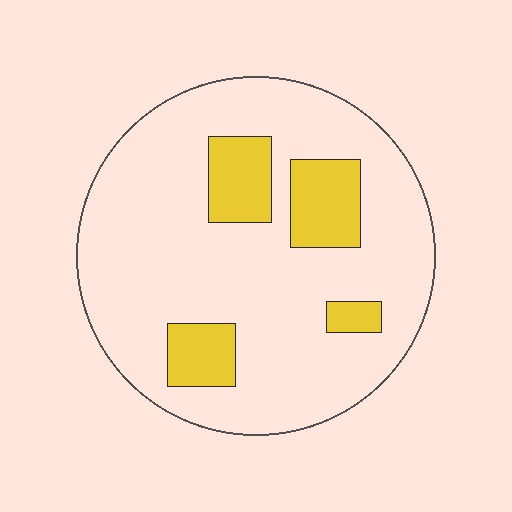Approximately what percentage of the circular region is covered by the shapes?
Approximately 20%.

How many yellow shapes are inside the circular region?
4.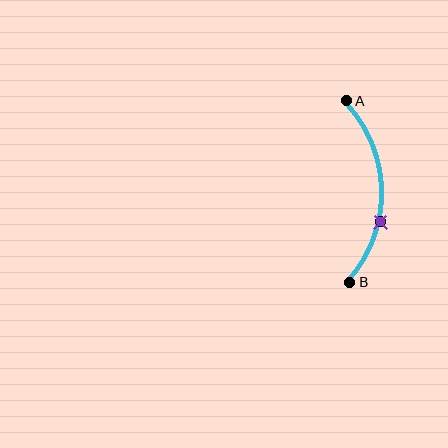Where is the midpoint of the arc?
The arc midpoint is the point on the curve farthest from the straight line joining A and B. It sits to the right of that line.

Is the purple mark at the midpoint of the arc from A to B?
No. The purple mark lies on the arc but is closer to endpoint B. The arc midpoint would be at the point on the curve equidistant along the arc from both A and B.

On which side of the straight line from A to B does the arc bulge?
The arc bulges to the right of the straight line connecting A and B.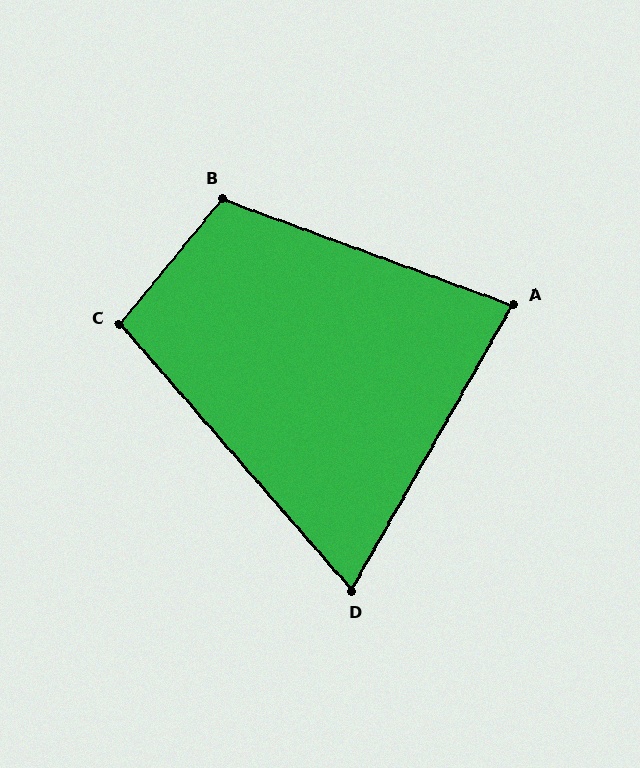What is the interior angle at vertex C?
Approximately 100 degrees (obtuse).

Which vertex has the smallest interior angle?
D, at approximately 71 degrees.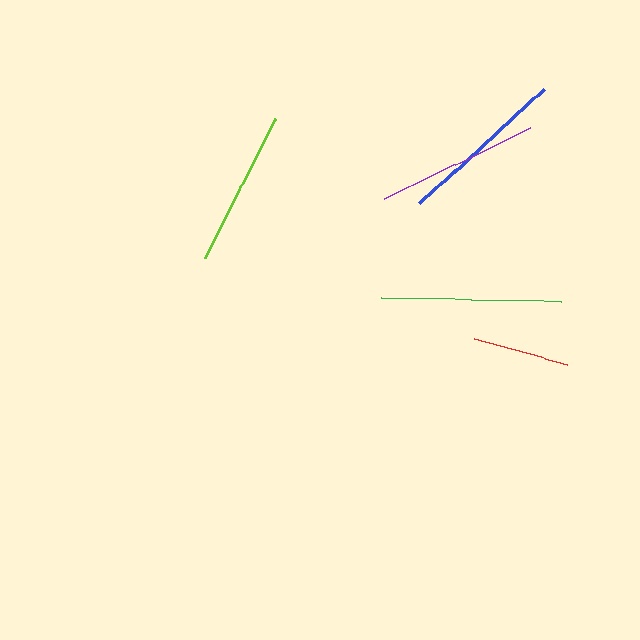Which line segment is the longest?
The green line is the longest at approximately 180 pixels.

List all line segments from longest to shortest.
From longest to shortest: green, blue, purple, lime, red.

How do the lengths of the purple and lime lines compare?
The purple and lime lines are approximately the same length.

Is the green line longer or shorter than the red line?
The green line is longer than the red line.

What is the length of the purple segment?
The purple segment is approximately 162 pixels long.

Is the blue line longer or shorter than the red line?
The blue line is longer than the red line.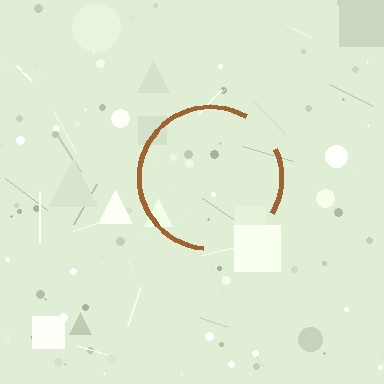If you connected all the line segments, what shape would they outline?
They would outline a circle.